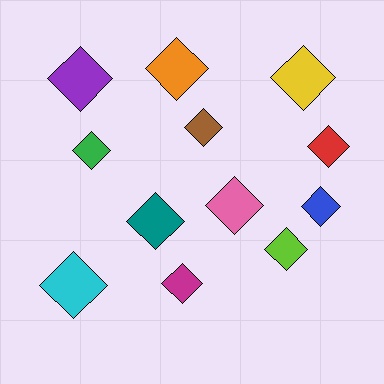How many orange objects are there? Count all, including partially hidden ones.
There is 1 orange object.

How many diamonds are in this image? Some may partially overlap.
There are 12 diamonds.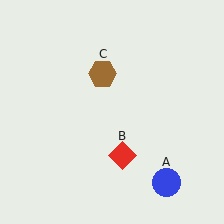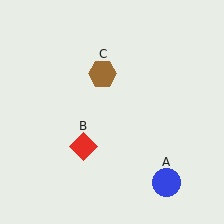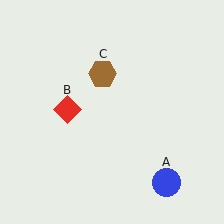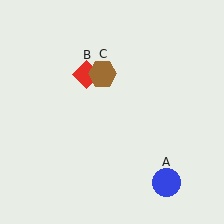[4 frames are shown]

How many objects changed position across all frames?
1 object changed position: red diamond (object B).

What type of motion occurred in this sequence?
The red diamond (object B) rotated clockwise around the center of the scene.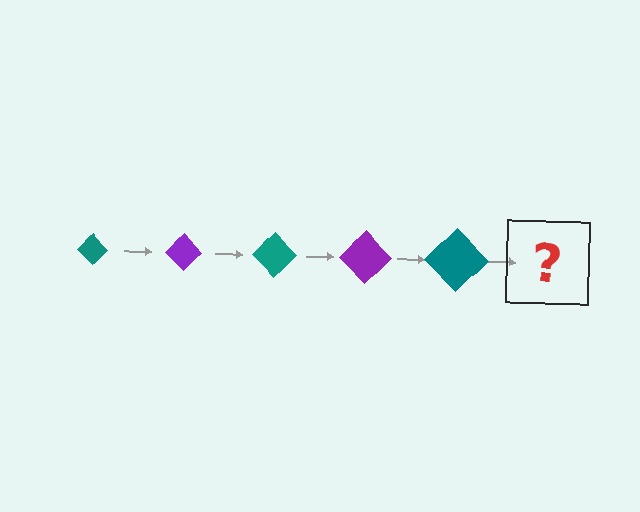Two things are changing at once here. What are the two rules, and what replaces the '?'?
The two rules are that the diamond grows larger each step and the color cycles through teal and purple. The '?' should be a purple diamond, larger than the previous one.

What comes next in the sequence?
The next element should be a purple diamond, larger than the previous one.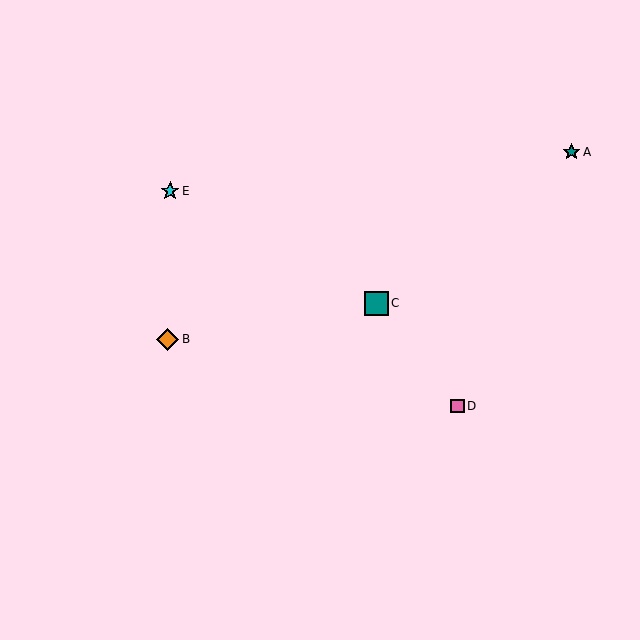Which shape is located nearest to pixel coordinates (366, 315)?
The teal square (labeled C) at (376, 303) is nearest to that location.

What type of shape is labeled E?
Shape E is a cyan star.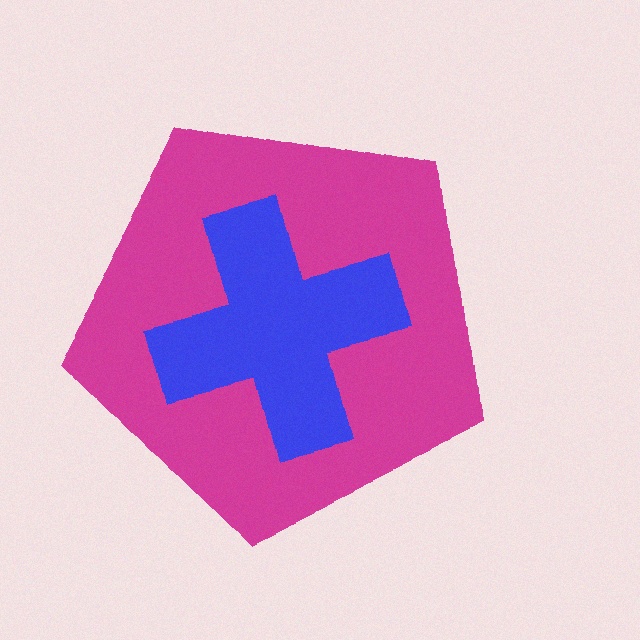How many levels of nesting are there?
2.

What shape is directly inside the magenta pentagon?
The blue cross.